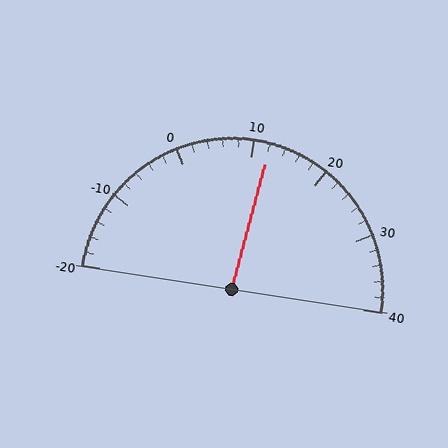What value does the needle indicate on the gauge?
The needle indicates approximately 12.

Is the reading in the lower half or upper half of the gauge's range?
The reading is in the upper half of the range (-20 to 40).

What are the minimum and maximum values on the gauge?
The gauge ranges from -20 to 40.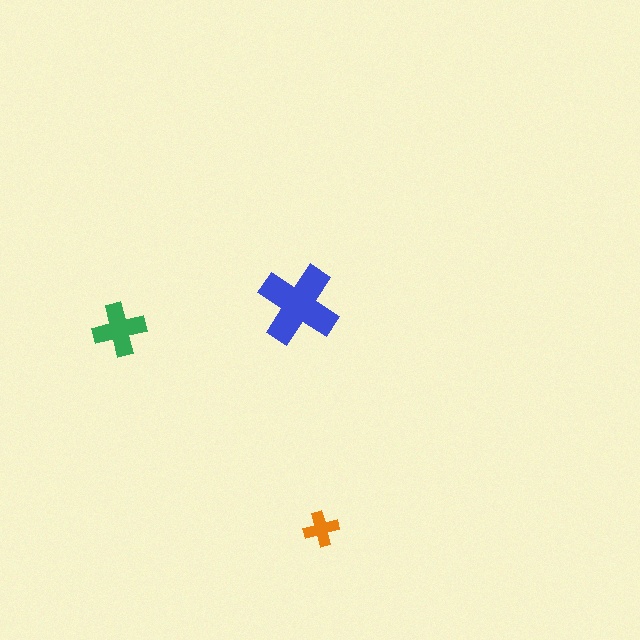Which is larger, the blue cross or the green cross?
The blue one.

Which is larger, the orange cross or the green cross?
The green one.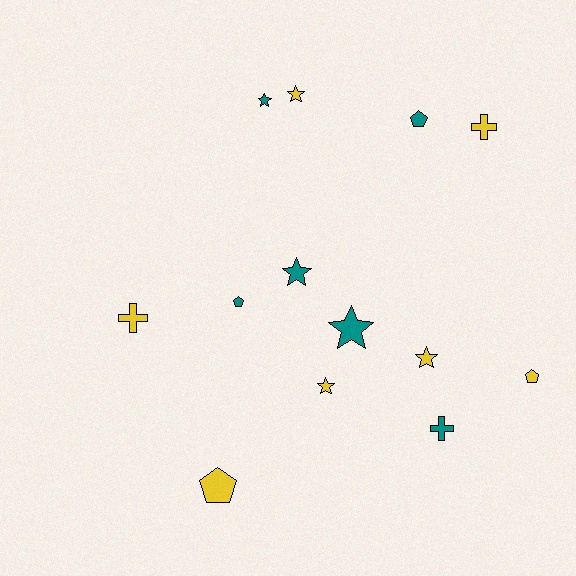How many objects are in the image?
There are 13 objects.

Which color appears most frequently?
Yellow, with 7 objects.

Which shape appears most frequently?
Star, with 6 objects.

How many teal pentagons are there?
There are 2 teal pentagons.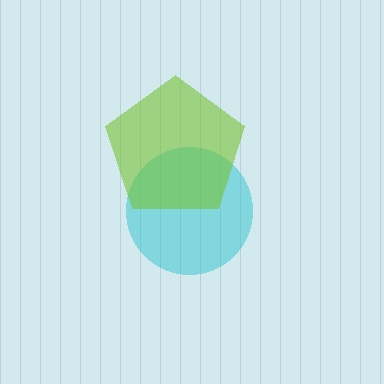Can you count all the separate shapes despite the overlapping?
Yes, there are 2 separate shapes.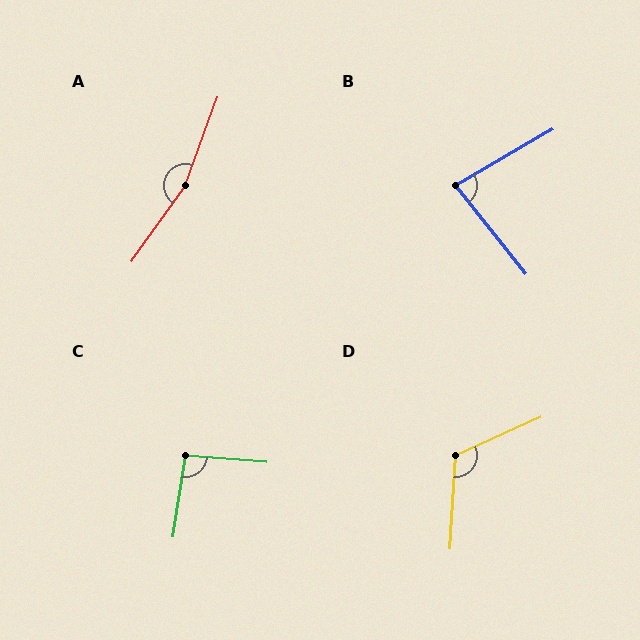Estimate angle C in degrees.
Approximately 94 degrees.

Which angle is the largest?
A, at approximately 164 degrees.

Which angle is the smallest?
B, at approximately 81 degrees.